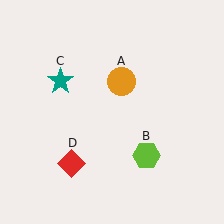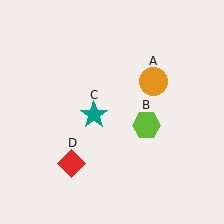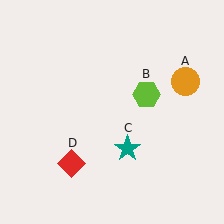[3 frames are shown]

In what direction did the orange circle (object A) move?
The orange circle (object A) moved right.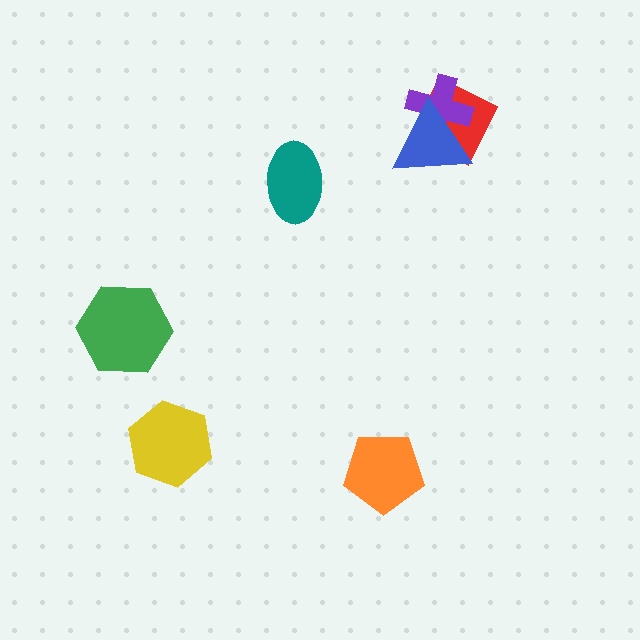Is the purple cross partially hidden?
Yes, it is partially covered by another shape.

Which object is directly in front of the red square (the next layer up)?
The purple cross is directly in front of the red square.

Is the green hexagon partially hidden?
No, no other shape covers it.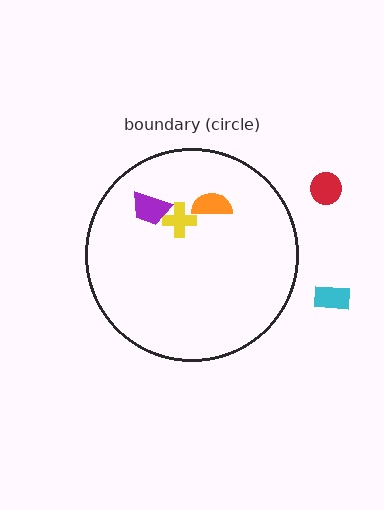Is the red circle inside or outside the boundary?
Outside.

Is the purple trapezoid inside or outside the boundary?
Inside.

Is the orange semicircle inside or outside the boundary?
Inside.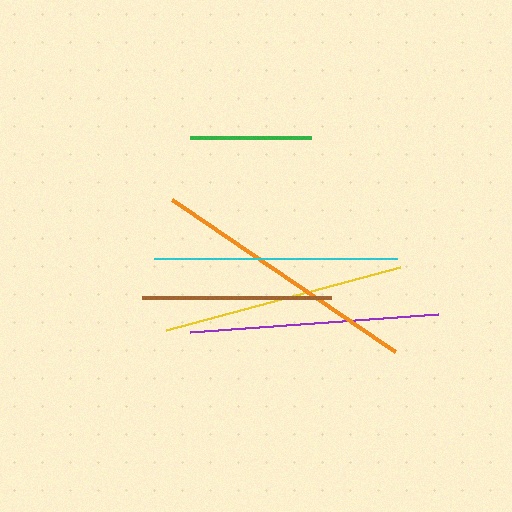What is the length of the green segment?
The green segment is approximately 121 pixels long.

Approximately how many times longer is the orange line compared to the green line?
The orange line is approximately 2.2 times the length of the green line.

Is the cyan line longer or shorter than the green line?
The cyan line is longer than the green line.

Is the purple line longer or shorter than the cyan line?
The purple line is longer than the cyan line.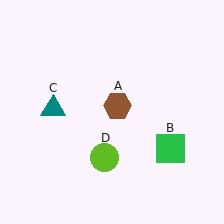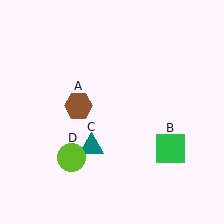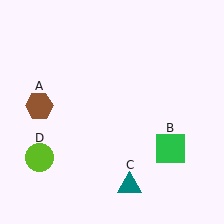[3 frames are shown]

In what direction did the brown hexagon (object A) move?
The brown hexagon (object A) moved left.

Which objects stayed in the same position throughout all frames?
Green square (object B) remained stationary.